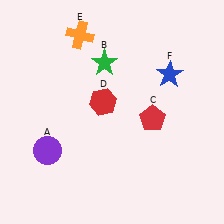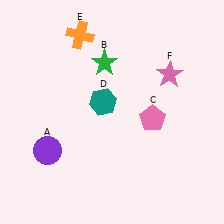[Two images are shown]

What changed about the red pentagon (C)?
In Image 1, C is red. In Image 2, it changed to pink.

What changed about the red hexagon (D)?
In Image 1, D is red. In Image 2, it changed to teal.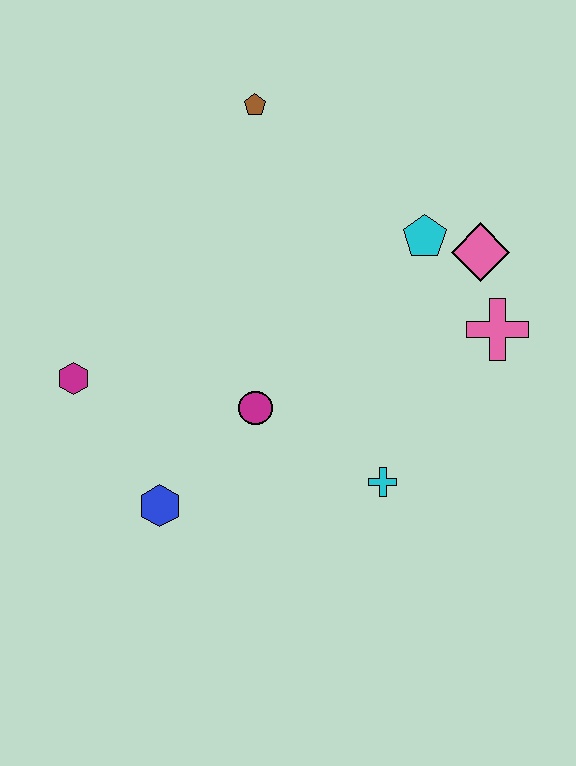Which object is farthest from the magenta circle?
The brown pentagon is farthest from the magenta circle.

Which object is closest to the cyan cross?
The magenta circle is closest to the cyan cross.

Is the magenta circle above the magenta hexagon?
No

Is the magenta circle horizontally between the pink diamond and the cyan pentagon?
No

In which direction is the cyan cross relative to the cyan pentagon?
The cyan cross is below the cyan pentagon.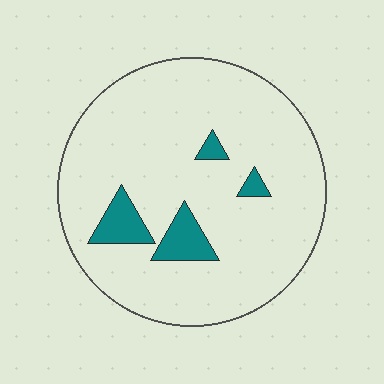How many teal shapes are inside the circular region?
4.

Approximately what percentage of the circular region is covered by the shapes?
Approximately 10%.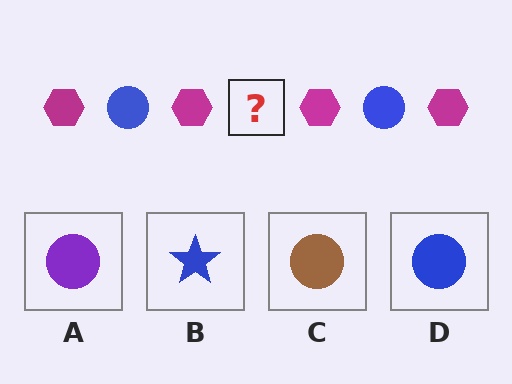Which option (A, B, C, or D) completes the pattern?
D.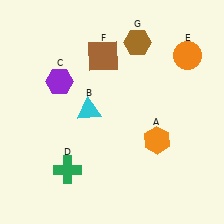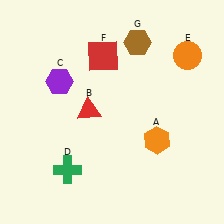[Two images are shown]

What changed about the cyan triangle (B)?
In Image 1, B is cyan. In Image 2, it changed to red.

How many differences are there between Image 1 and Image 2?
There are 2 differences between the two images.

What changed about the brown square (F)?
In Image 1, F is brown. In Image 2, it changed to red.